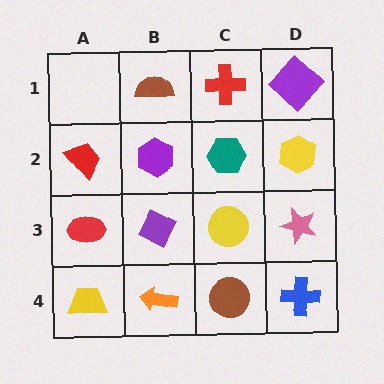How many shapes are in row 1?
3 shapes.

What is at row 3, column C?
A yellow circle.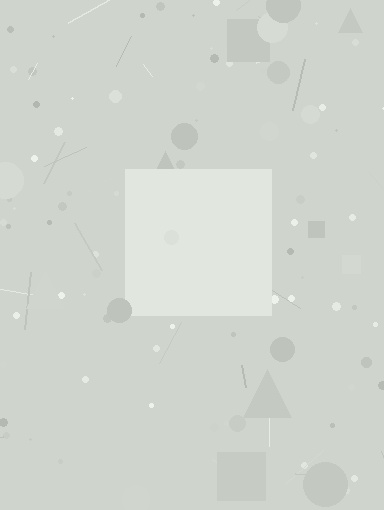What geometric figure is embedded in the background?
A square is embedded in the background.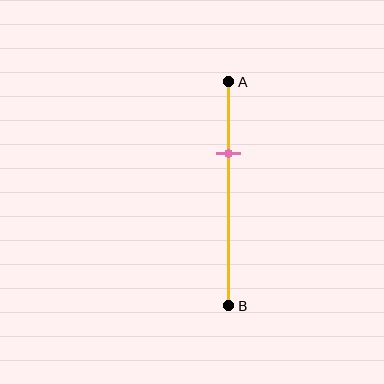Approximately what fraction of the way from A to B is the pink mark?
The pink mark is approximately 30% of the way from A to B.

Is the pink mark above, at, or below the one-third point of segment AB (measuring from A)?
The pink mark is approximately at the one-third point of segment AB.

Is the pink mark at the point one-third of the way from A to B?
Yes, the mark is approximately at the one-third point.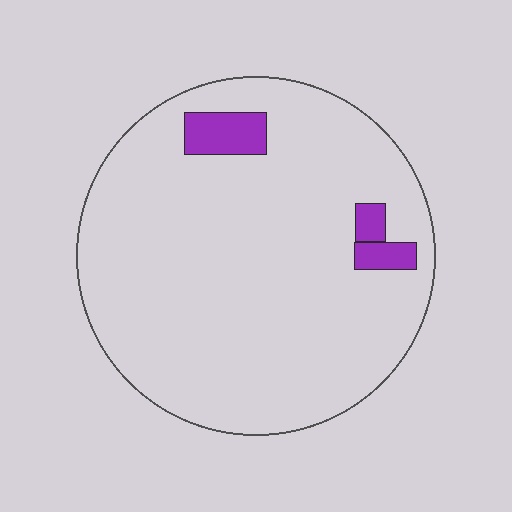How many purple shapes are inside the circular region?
3.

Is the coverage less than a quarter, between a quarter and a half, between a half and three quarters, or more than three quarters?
Less than a quarter.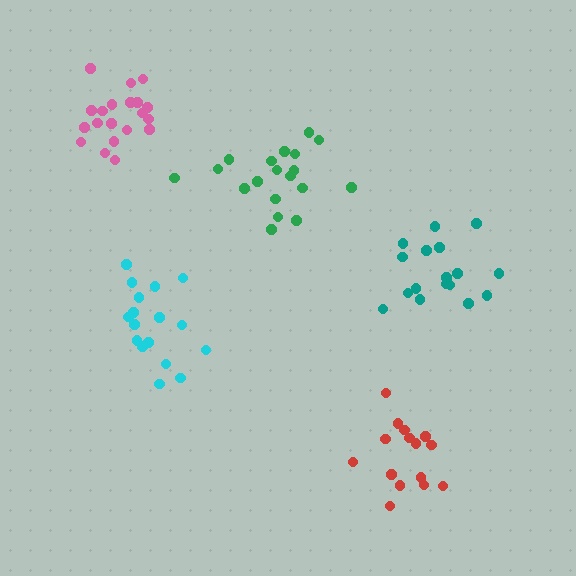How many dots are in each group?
Group 1: 17 dots, Group 2: 19 dots, Group 3: 15 dots, Group 4: 20 dots, Group 5: 17 dots (88 total).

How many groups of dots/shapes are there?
There are 5 groups.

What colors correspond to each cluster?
The clusters are colored: cyan, green, red, pink, teal.